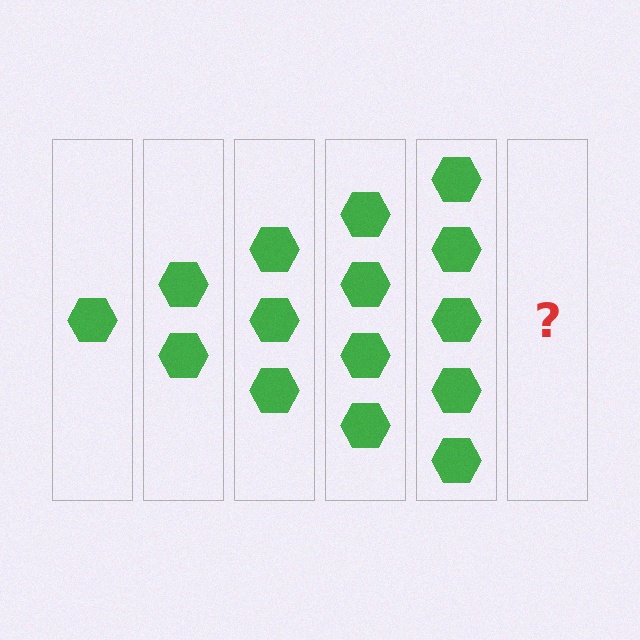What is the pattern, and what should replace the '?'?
The pattern is that each step adds one more hexagon. The '?' should be 6 hexagons.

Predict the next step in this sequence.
The next step is 6 hexagons.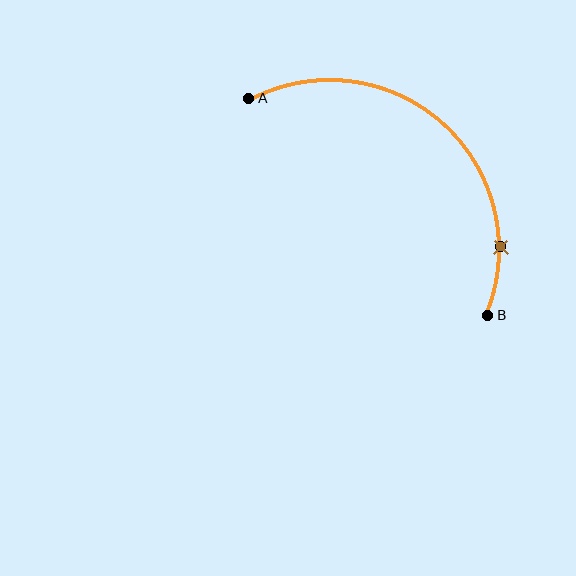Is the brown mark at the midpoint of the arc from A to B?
No. The brown mark lies on the arc but is closer to endpoint B. The arc midpoint would be at the point on the curve equidistant along the arc from both A and B.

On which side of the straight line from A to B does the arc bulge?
The arc bulges above and to the right of the straight line connecting A and B.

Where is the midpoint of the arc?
The arc midpoint is the point on the curve farthest from the straight line joining A and B. It sits above and to the right of that line.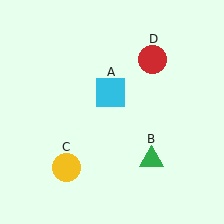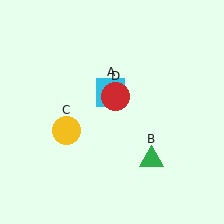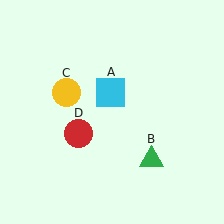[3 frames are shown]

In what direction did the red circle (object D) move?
The red circle (object D) moved down and to the left.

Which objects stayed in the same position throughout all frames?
Cyan square (object A) and green triangle (object B) remained stationary.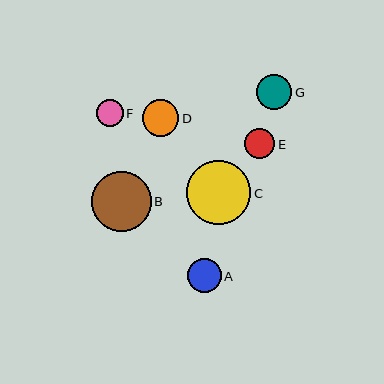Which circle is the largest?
Circle C is the largest with a size of approximately 64 pixels.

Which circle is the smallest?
Circle F is the smallest with a size of approximately 27 pixels.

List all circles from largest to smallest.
From largest to smallest: C, B, D, G, A, E, F.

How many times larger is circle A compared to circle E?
Circle A is approximately 1.1 times the size of circle E.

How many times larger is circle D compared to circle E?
Circle D is approximately 1.2 times the size of circle E.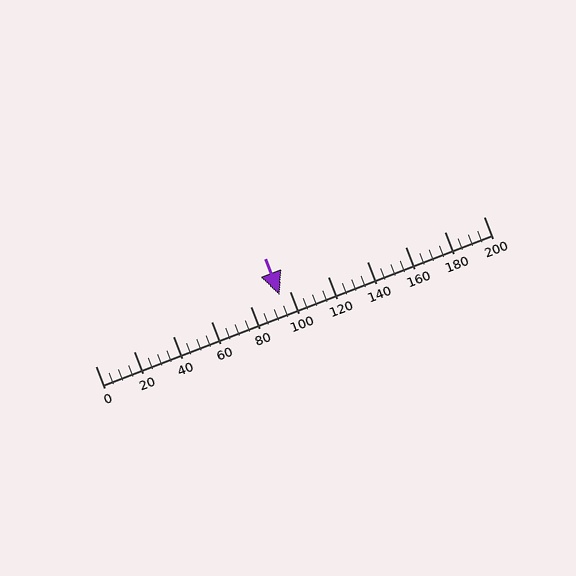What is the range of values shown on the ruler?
The ruler shows values from 0 to 200.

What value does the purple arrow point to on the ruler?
The purple arrow points to approximately 95.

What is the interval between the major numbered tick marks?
The major tick marks are spaced 20 units apart.